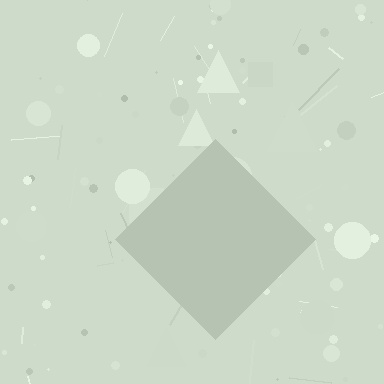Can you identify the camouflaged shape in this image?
The camouflaged shape is a diamond.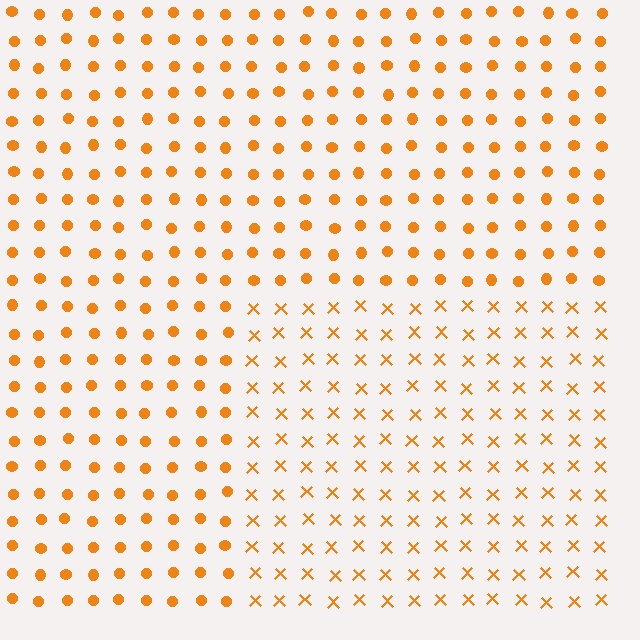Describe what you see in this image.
The image is filled with small orange elements arranged in a uniform grid. A rectangle-shaped region contains X marks, while the surrounding area contains circles. The boundary is defined purely by the change in element shape.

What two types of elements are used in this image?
The image uses X marks inside the rectangle region and circles outside it.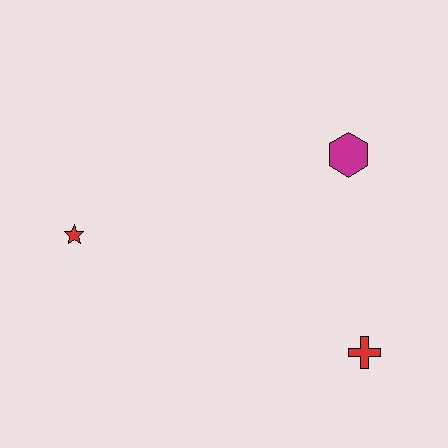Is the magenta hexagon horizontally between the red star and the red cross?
Yes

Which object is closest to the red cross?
The magenta hexagon is closest to the red cross.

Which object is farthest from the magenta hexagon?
The red star is farthest from the magenta hexagon.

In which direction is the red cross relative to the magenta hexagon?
The red cross is below the magenta hexagon.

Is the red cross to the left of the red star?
No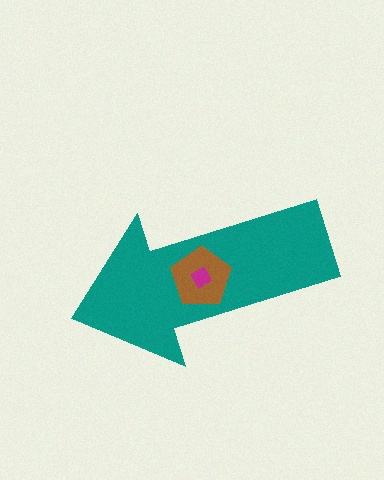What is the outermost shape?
The teal arrow.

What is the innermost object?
The magenta square.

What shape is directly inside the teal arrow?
The brown pentagon.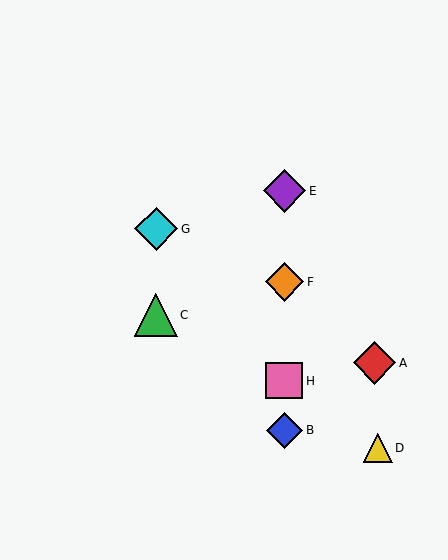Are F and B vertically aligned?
Yes, both are at x≈284.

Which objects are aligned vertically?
Objects B, E, F, H are aligned vertically.